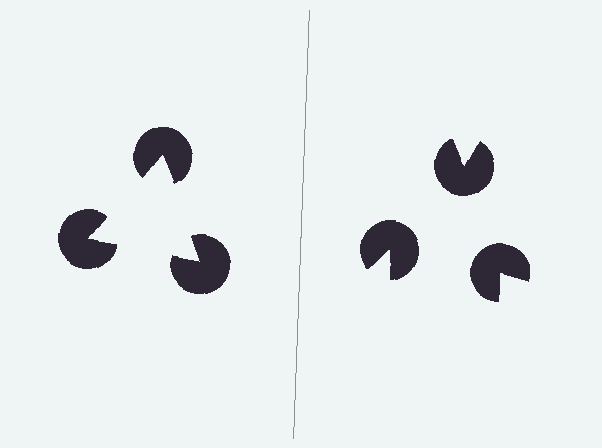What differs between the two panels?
The pac-man discs are positioned identically on both sides; only the wedge orientations differ. On the left they align to a triangle; on the right they are misaligned.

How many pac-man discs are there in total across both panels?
6 — 3 on each side.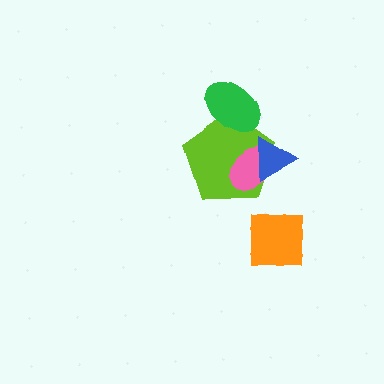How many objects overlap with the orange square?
0 objects overlap with the orange square.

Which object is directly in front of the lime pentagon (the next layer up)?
The pink ellipse is directly in front of the lime pentagon.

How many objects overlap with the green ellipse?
1 object overlaps with the green ellipse.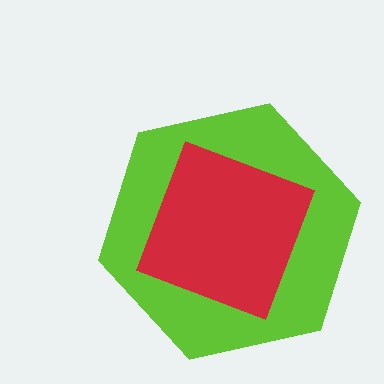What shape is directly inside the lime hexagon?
The red square.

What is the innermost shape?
The red square.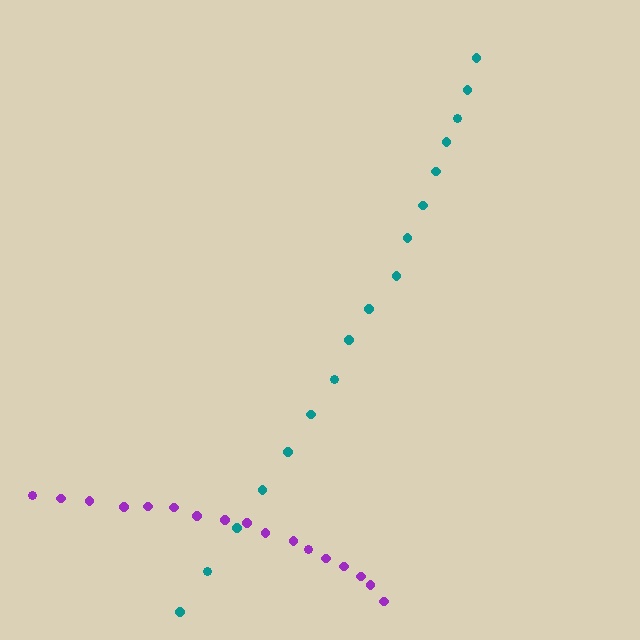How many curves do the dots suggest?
There are 2 distinct paths.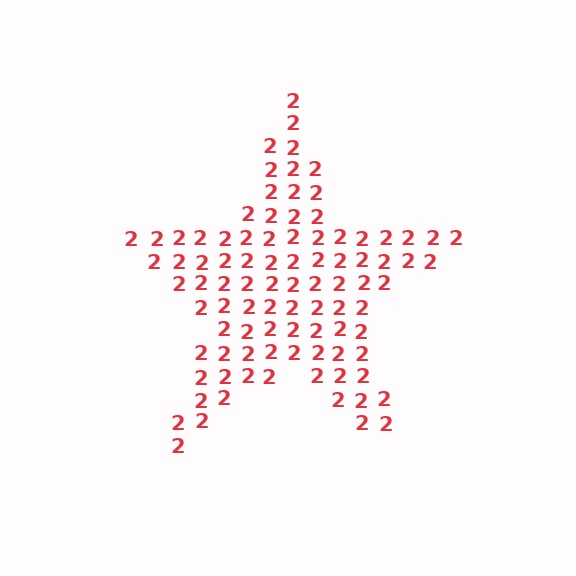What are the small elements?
The small elements are digit 2's.